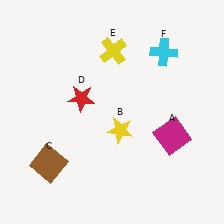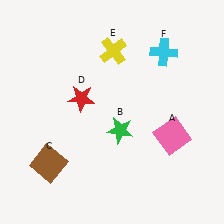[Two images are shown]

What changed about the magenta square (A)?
In Image 1, A is magenta. In Image 2, it changed to pink.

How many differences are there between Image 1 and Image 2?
There are 2 differences between the two images.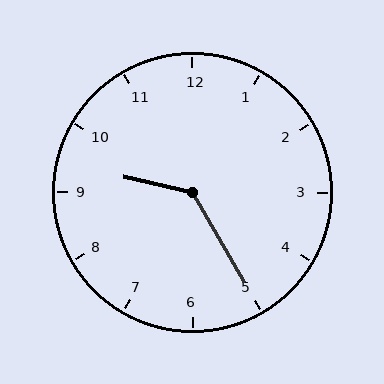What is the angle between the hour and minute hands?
Approximately 132 degrees.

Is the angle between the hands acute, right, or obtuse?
It is obtuse.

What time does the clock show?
9:25.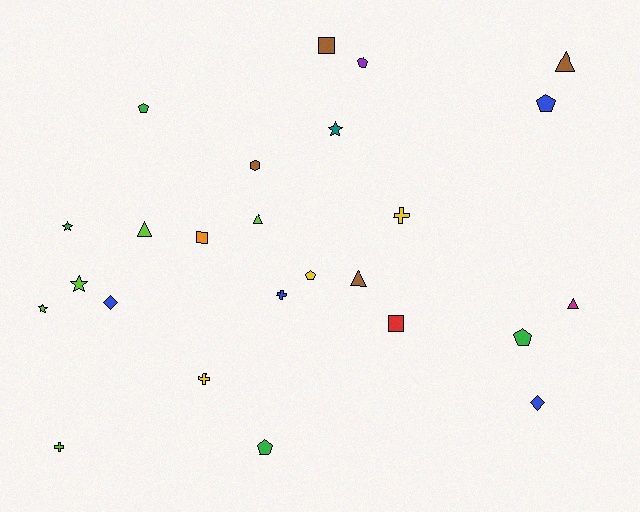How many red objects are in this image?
There is 1 red object.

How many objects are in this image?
There are 25 objects.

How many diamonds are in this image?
There are 2 diamonds.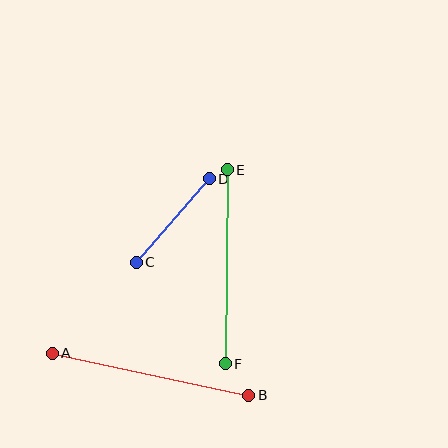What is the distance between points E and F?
The distance is approximately 194 pixels.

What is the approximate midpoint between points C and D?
The midpoint is at approximately (173, 220) pixels.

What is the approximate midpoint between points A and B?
The midpoint is at approximately (151, 374) pixels.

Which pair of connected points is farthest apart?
Points A and B are farthest apart.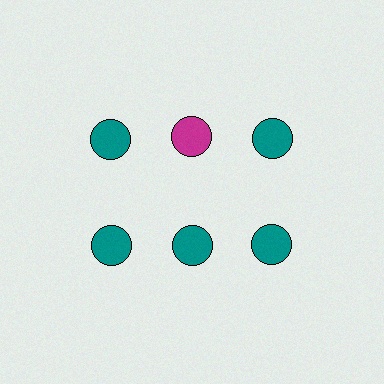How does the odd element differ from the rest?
It has a different color: magenta instead of teal.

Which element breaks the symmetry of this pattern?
The magenta circle in the top row, second from left column breaks the symmetry. All other shapes are teal circles.